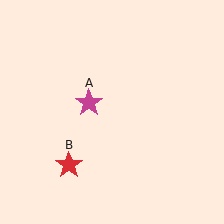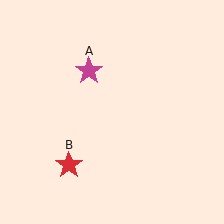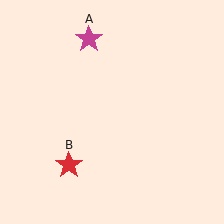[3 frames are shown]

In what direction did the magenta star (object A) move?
The magenta star (object A) moved up.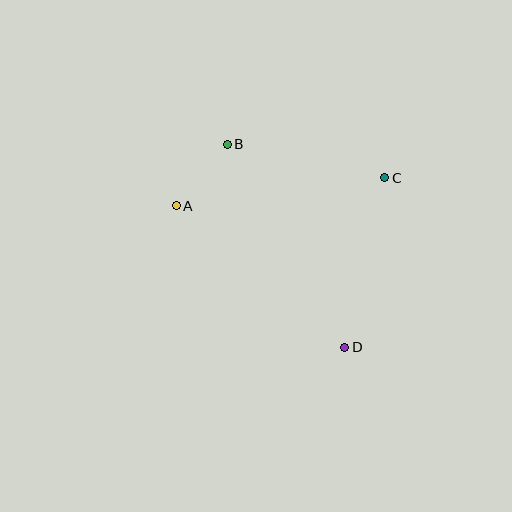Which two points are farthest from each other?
Points B and D are farthest from each other.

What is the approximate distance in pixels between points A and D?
The distance between A and D is approximately 220 pixels.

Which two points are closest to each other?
Points A and B are closest to each other.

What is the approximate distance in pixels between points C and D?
The distance between C and D is approximately 174 pixels.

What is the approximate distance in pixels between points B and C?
The distance between B and C is approximately 161 pixels.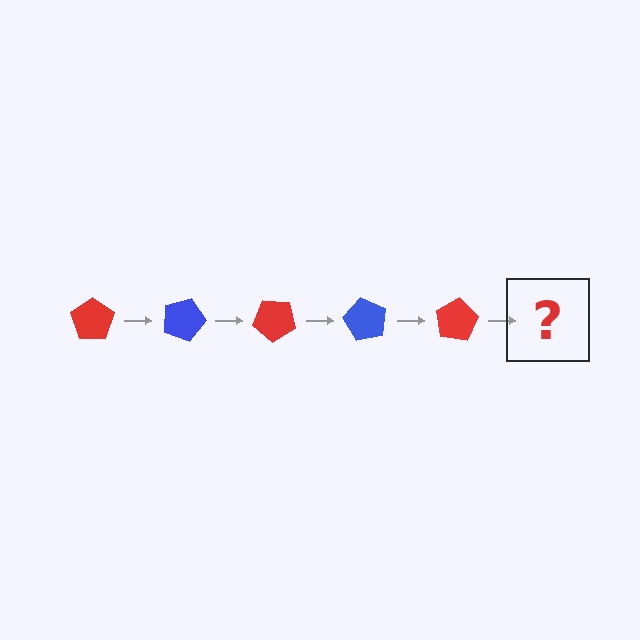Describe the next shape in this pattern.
It should be a blue pentagon, rotated 100 degrees from the start.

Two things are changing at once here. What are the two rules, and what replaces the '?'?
The two rules are that it rotates 20 degrees each step and the color cycles through red and blue. The '?' should be a blue pentagon, rotated 100 degrees from the start.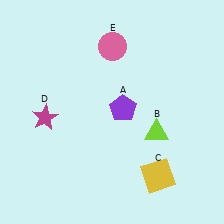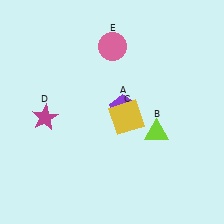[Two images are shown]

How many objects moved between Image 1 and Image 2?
1 object moved between the two images.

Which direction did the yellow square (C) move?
The yellow square (C) moved up.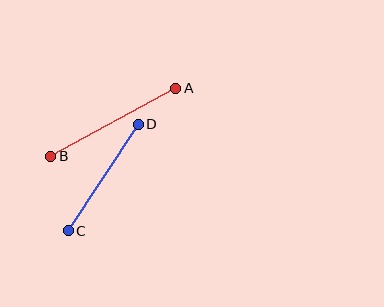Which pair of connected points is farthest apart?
Points A and B are farthest apart.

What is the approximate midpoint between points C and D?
The midpoint is at approximately (103, 177) pixels.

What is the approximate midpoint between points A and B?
The midpoint is at approximately (113, 122) pixels.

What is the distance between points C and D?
The distance is approximately 128 pixels.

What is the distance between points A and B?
The distance is approximately 142 pixels.